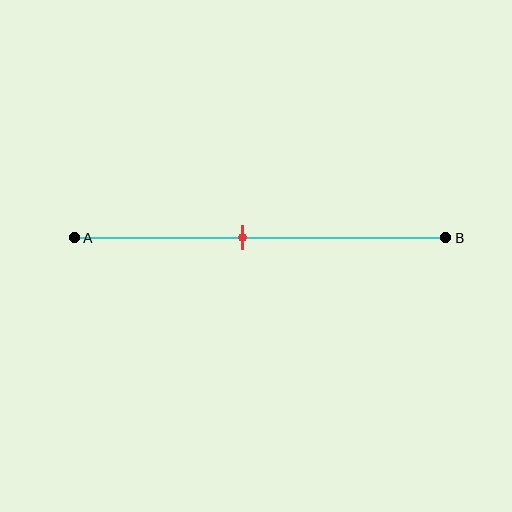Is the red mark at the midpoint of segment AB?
No, the mark is at about 45% from A, not at the 50% midpoint.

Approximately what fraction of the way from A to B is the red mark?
The red mark is approximately 45% of the way from A to B.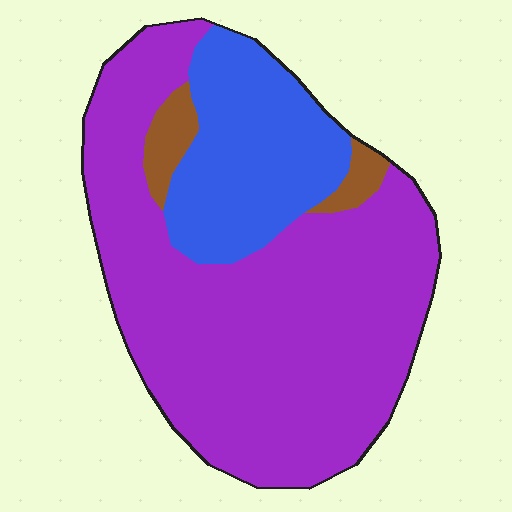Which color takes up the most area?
Purple, at roughly 70%.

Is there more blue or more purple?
Purple.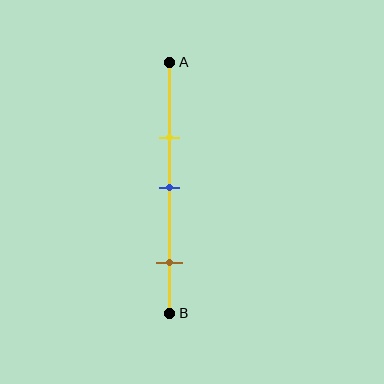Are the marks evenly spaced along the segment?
No, the marks are not evenly spaced.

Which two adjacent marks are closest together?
The yellow and blue marks are the closest adjacent pair.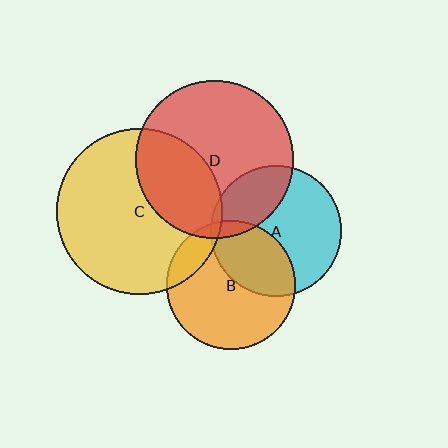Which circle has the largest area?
Circle C (yellow).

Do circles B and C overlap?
Yes.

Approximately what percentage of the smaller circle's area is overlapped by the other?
Approximately 15%.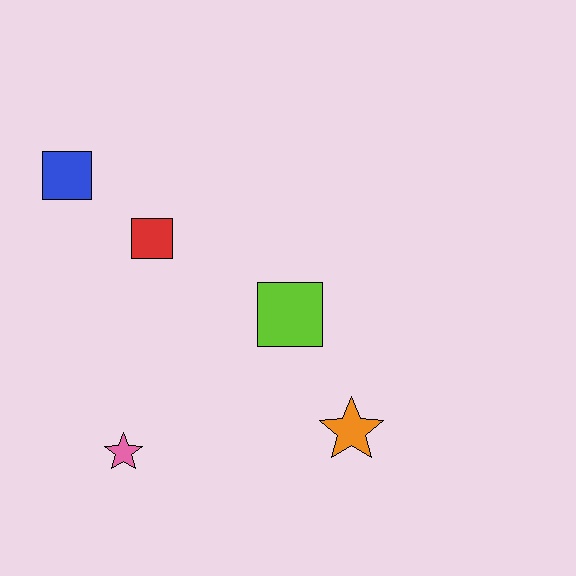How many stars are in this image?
There are 2 stars.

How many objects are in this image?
There are 5 objects.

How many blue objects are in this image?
There is 1 blue object.